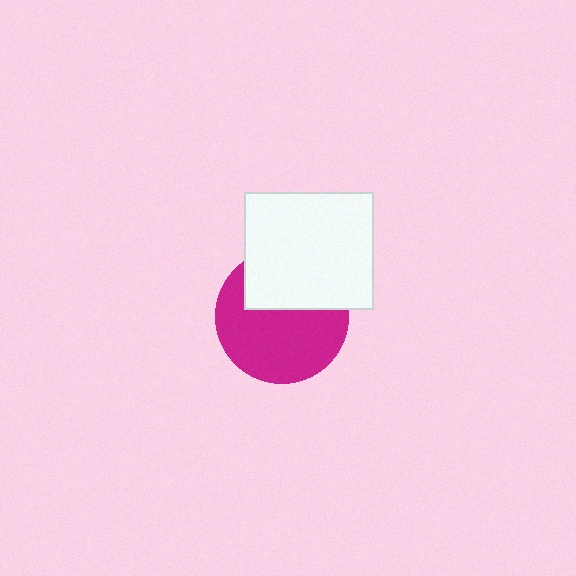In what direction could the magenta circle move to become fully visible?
The magenta circle could move down. That would shift it out from behind the white rectangle entirely.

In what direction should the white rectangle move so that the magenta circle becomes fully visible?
The white rectangle should move up. That is the shortest direction to clear the overlap and leave the magenta circle fully visible.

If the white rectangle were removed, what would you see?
You would see the complete magenta circle.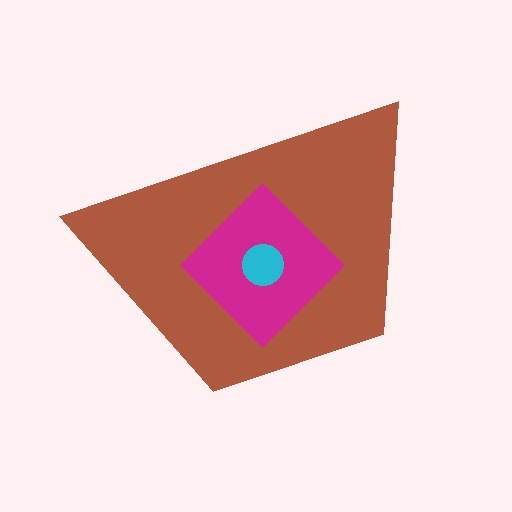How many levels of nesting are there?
3.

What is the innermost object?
The cyan circle.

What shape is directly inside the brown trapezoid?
The magenta diamond.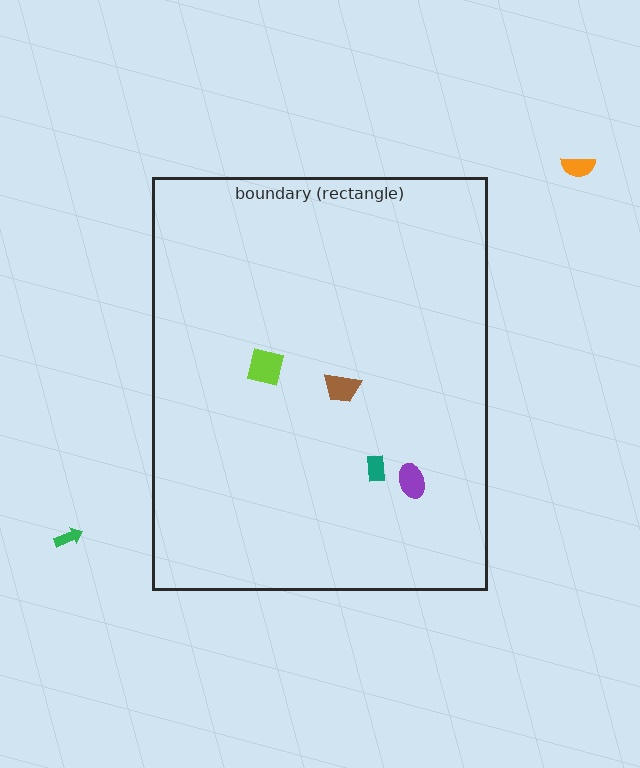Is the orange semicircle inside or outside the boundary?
Outside.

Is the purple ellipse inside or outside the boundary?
Inside.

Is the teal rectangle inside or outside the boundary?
Inside.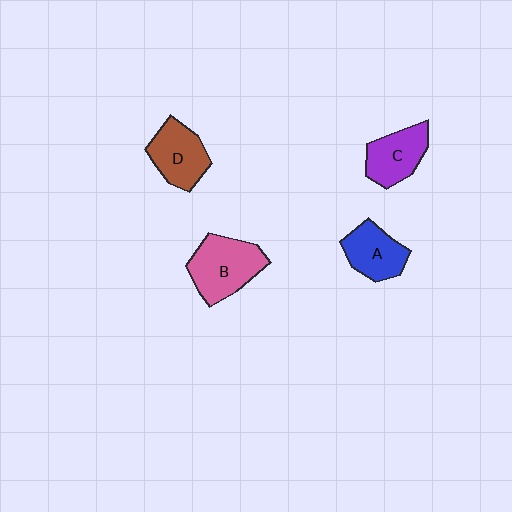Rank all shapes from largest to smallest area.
From largest to smallest: B (pink), D (brown), C (purple), A (blue).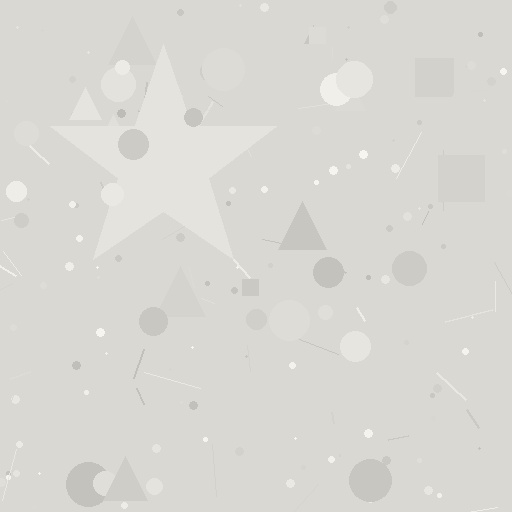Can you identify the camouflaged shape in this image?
The camouflaged shape is a star.